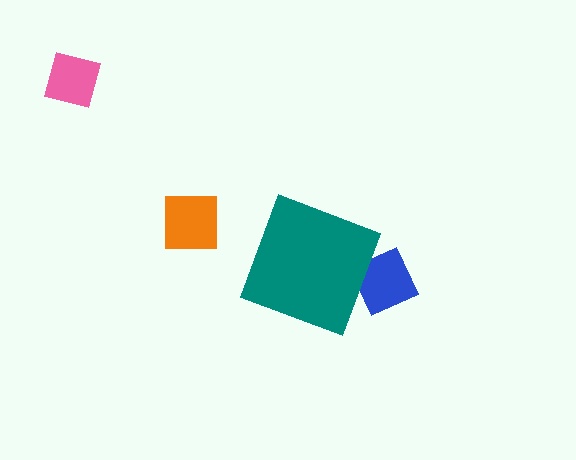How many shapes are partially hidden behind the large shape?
1 shape is partially hidden.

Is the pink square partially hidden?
No, the pink square is fully visible.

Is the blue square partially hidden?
Yes, the blue square is partially hidden behind the teal diamond.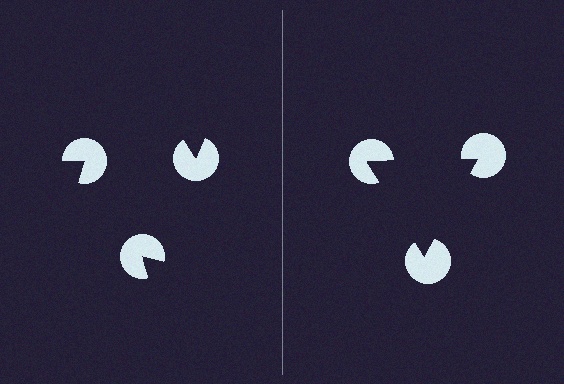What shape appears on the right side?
An illusory triangle.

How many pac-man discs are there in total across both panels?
6 — 3 on each side.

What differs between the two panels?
The pac-man discs are positioned identically on both sides; only the wedge orientations differ. On the right they align to a triangle; on the left they are misaligned.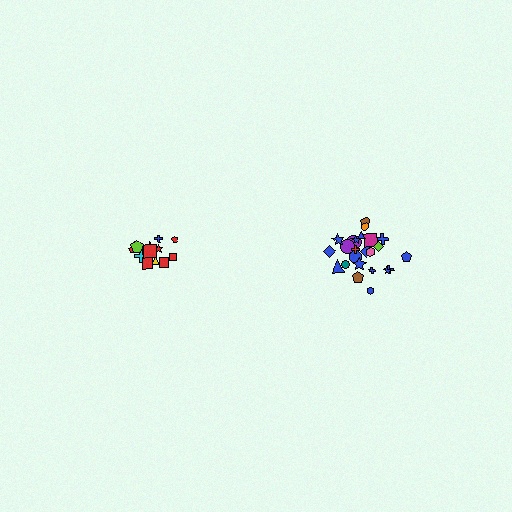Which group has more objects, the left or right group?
The right group.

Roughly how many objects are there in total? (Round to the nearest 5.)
Roughly 35 objects in total.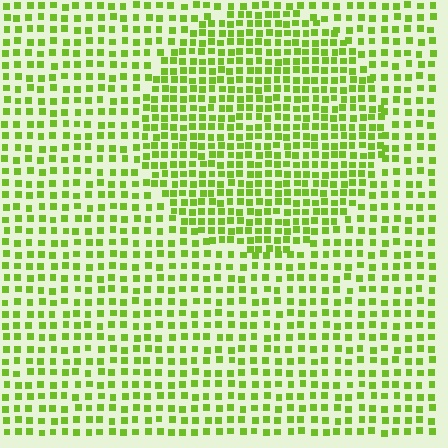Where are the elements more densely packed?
The elements are more densely packed inside the circle boundary.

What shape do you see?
I see a circle.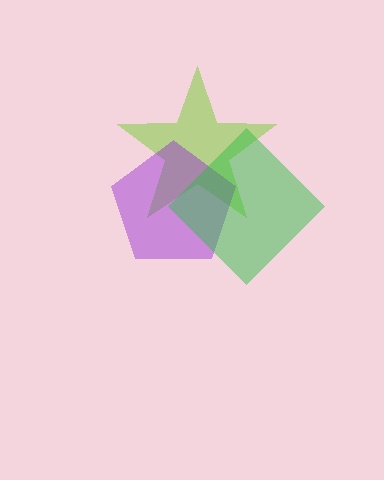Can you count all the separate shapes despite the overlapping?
Yes, there are 3 separate shapes.